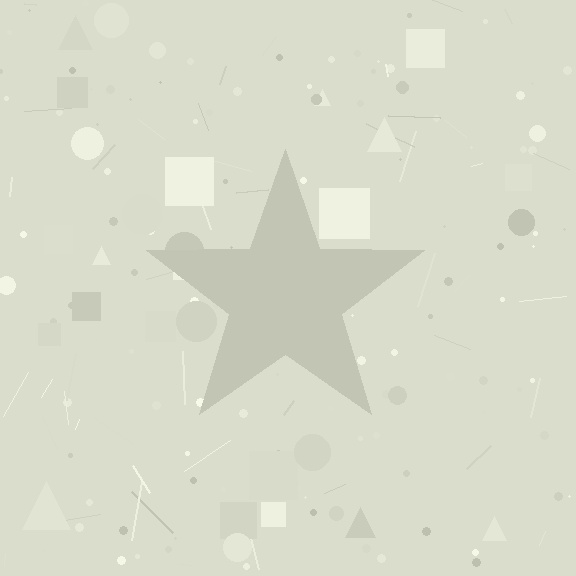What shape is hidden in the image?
A star is hidden in the image.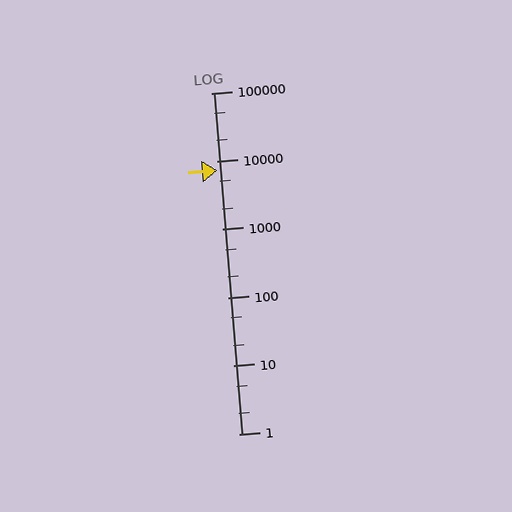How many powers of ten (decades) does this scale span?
The scale spans 5 decades, from 1 to 100000.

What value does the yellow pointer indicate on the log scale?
The pointer indicates approximately 7400.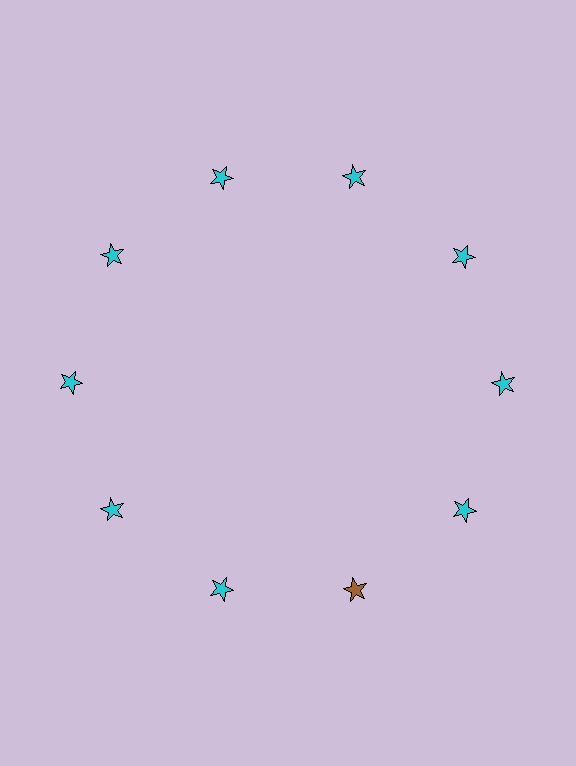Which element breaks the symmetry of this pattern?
The brown star at roughly the 5 o'clock position breaks the symmetry. All other shapes are cyan stars.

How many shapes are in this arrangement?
There are 10 shapes arranged in a ring pattern.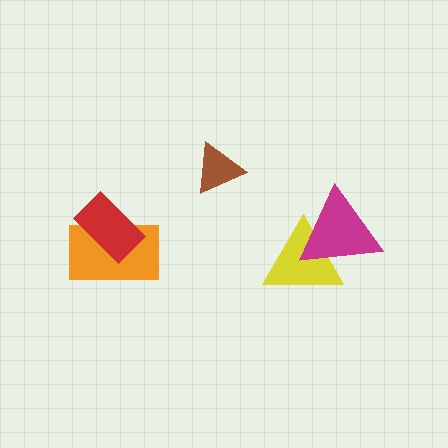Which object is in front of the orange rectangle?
The red rectangle is in front of the orange rectangle.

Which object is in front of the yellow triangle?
The magenta triangle is in front of the yellow triangle.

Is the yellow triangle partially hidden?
Yes, it is partially covered by another shape.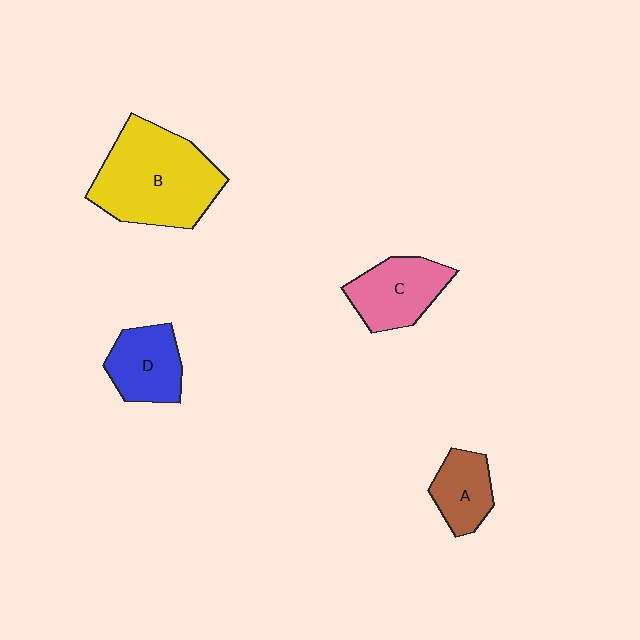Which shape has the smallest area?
Shape A (brown).